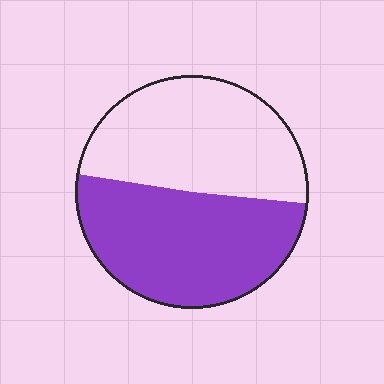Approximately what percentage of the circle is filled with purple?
Approximately 50%.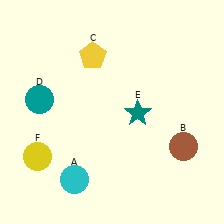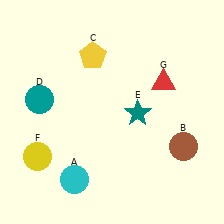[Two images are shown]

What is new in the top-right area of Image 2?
A red triangle (G) was added in the top-right area of Image 2.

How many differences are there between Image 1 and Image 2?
There is 1 difference between the two images.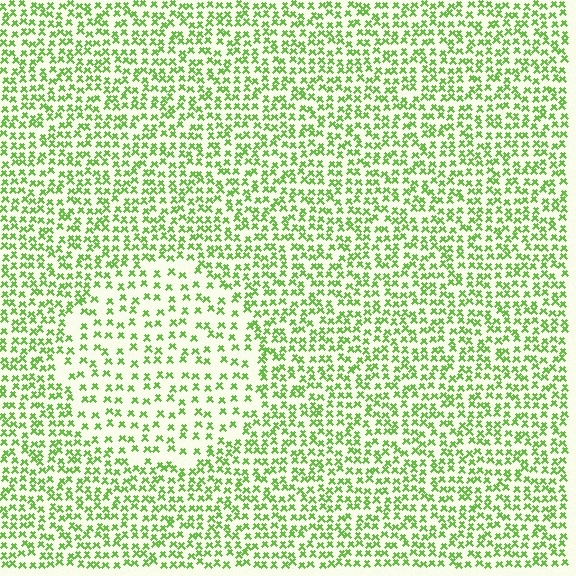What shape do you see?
I see a circle.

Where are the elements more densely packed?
The elements are more densely packed outside the circle boundary.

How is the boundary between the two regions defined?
The boundary is defined by a change in element density (approximately 1.9x ratio). All elements are the same color, size, and shape.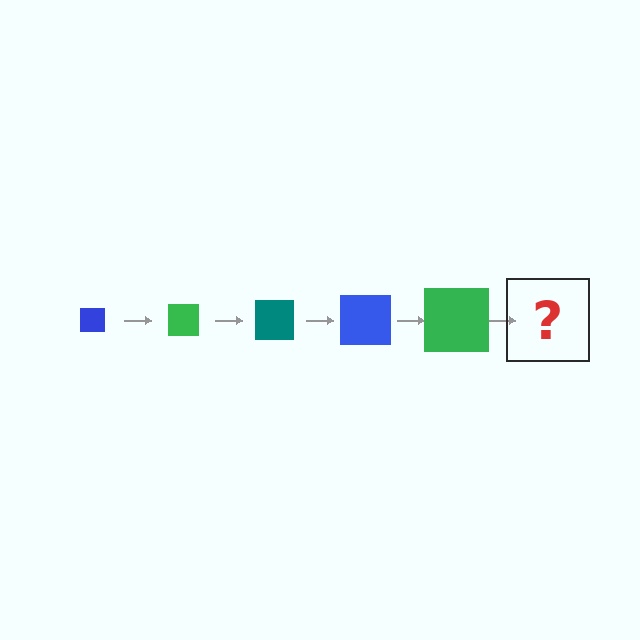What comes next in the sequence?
The next element should be a teal square, larger than the previous one.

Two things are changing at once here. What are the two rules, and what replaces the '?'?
The two rules are that the square grows larger each step and the color cycles through blue, green, and teal. The '?' should be a teal square, larger than the previous one.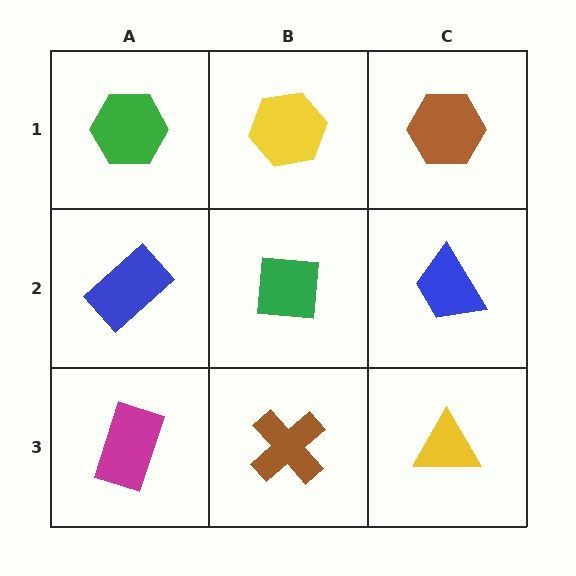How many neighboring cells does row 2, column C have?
3.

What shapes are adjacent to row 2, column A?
A green hexagon (row 1, column A), a magenta rectangle (row 3, column A), a green square (row 2, column B).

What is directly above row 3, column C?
A blue trapezoid.